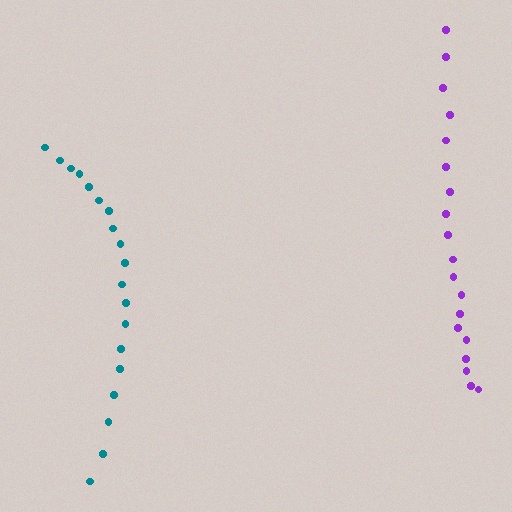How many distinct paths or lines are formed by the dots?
There are 2 distinct paths.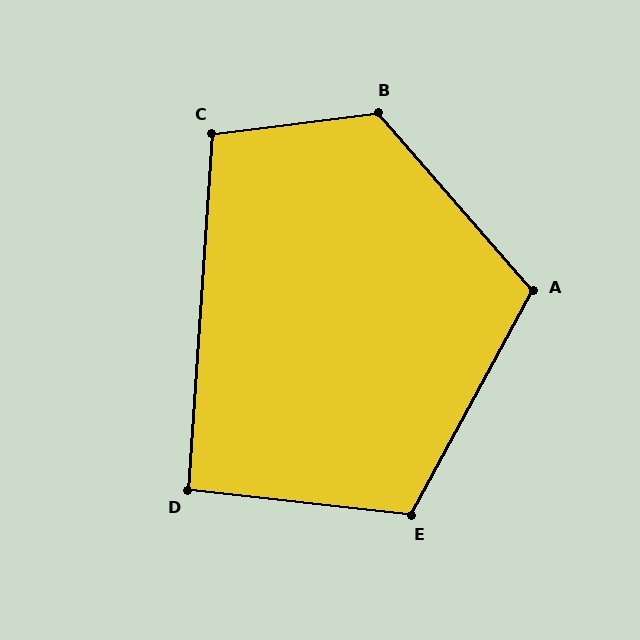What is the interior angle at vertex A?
Approximately 110 degrees (obtuse).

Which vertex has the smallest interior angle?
D, at approximately 93 degrees.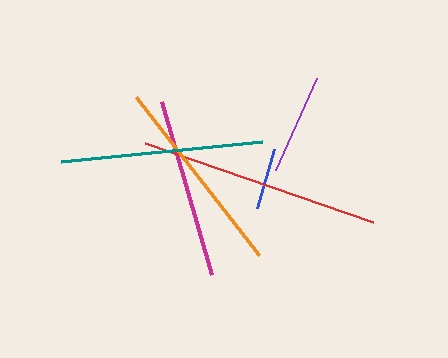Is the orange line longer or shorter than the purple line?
The orange line is longer than the purple line.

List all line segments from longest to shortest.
From longest to shortest: red, teal, orange, magenta, purple, blue.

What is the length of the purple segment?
The purple segment is approximately 100 pixels long.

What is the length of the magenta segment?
The magenta segment is approximately 180 pixels long.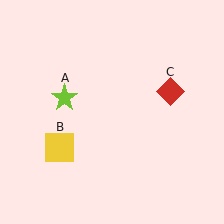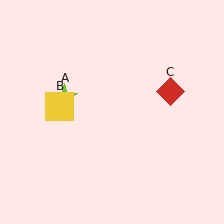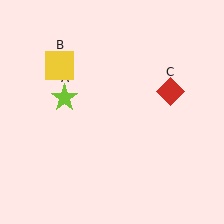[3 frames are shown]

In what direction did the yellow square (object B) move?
The yellow square (object B) moved up.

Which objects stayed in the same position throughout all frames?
Lime star (object A) and red diamond (object C) remained stationary.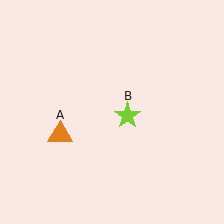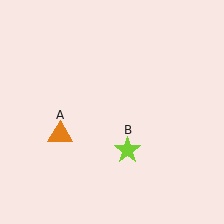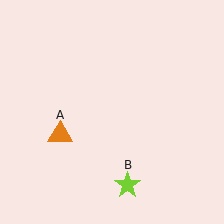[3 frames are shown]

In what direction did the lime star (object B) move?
The lime star (object B) moved down.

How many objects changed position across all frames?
1 object changed position: lime star (object B).